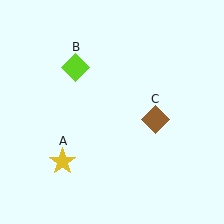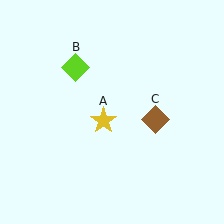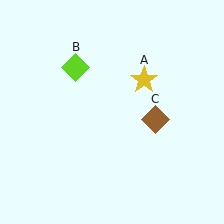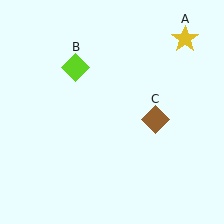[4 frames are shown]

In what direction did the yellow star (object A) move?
The yellow star (object A) moved up and to the right.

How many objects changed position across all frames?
1 object changed position: yellow star (object A).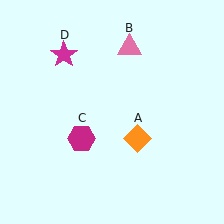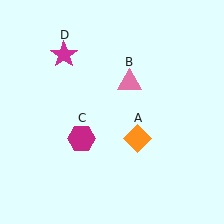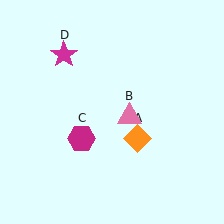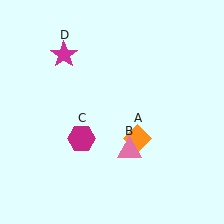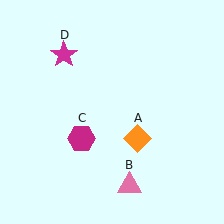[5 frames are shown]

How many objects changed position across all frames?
1 object changed position: pink triangle (object B).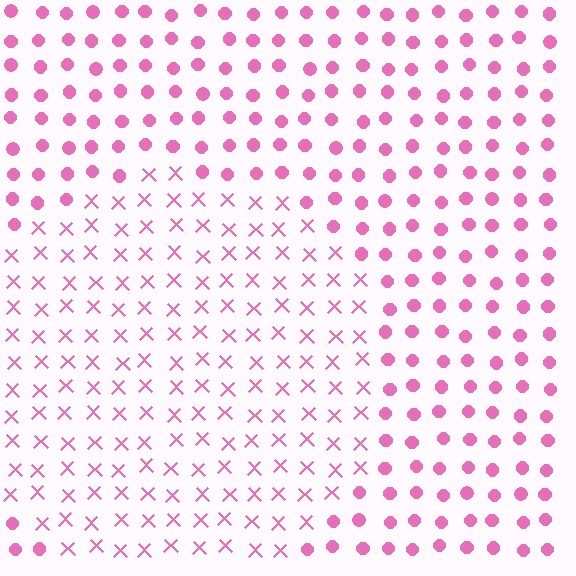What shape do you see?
I see a circle.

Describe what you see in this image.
The image is filled with small pink elements arranged in a uniform grid. A circle-shaped region contains X marks, while the surrounding area contains circles. The boundary is defined purely by the change in element shape.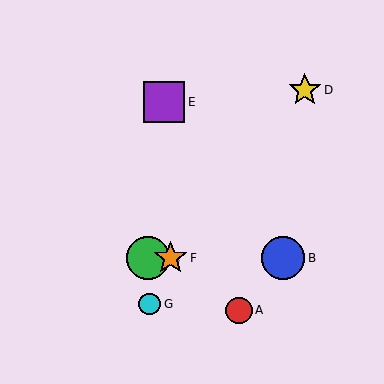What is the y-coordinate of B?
Object B is at y≈258.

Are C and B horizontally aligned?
Yes, both are at y≈258.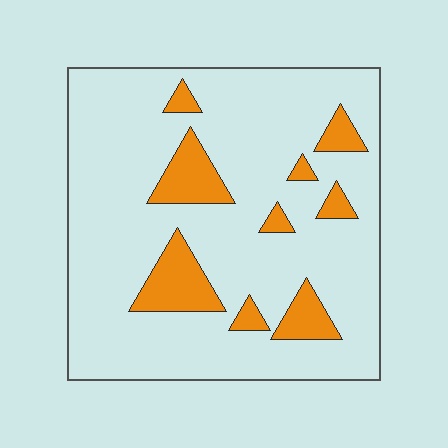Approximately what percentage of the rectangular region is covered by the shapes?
Approximately 15%.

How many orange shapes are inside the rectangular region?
9.